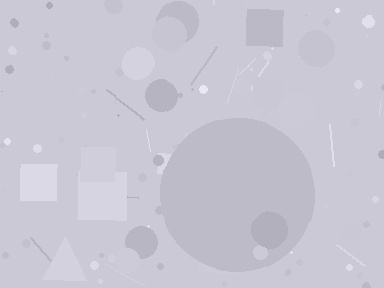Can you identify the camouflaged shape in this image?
The camouflaged shape is a circle.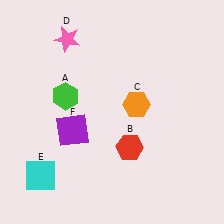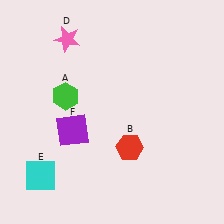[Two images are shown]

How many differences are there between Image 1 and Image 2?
There is 1 difference between the two images.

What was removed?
The orange hexagon (C) was removed in Image 2.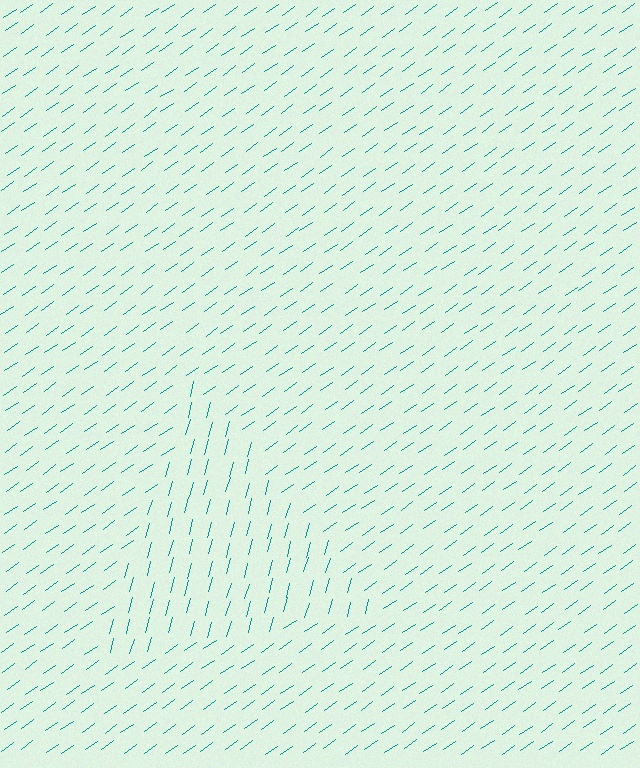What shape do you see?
I see a triangle.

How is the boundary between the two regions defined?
The boundary is defined purely by a change in line orientation (approximately 40 degrees difference). All lines are the same color and thickness.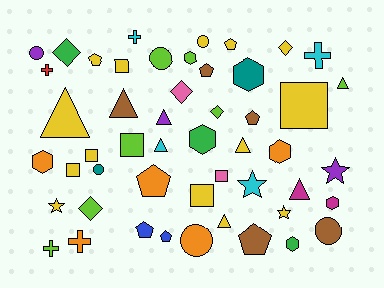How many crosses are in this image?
There are 5 crosses.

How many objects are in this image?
There are 50 objects.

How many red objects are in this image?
There is 1 red object.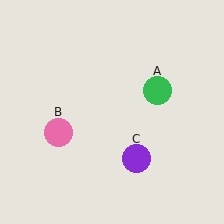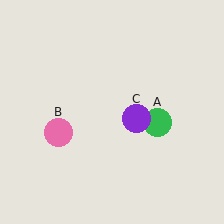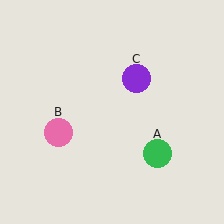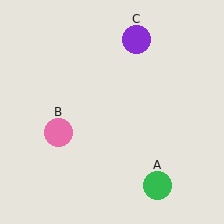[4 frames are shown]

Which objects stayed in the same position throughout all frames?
Pink circle (object B) remained stationary.